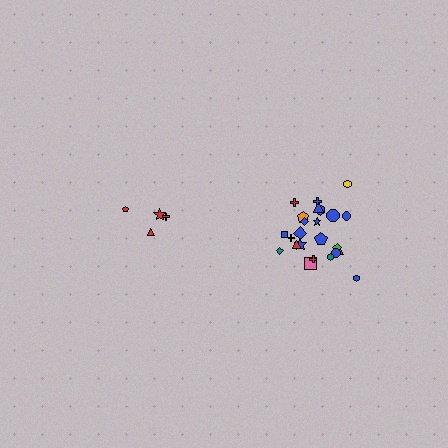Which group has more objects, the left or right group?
The right group.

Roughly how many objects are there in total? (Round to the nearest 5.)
Roughly 30 objects in total.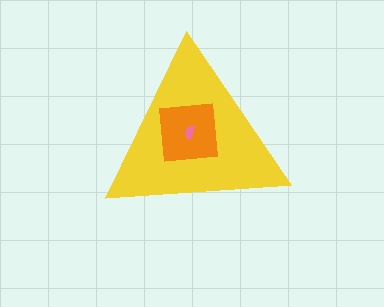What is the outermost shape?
The yellow triangle.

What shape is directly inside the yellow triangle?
The orange square.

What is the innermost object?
The pink semicircle.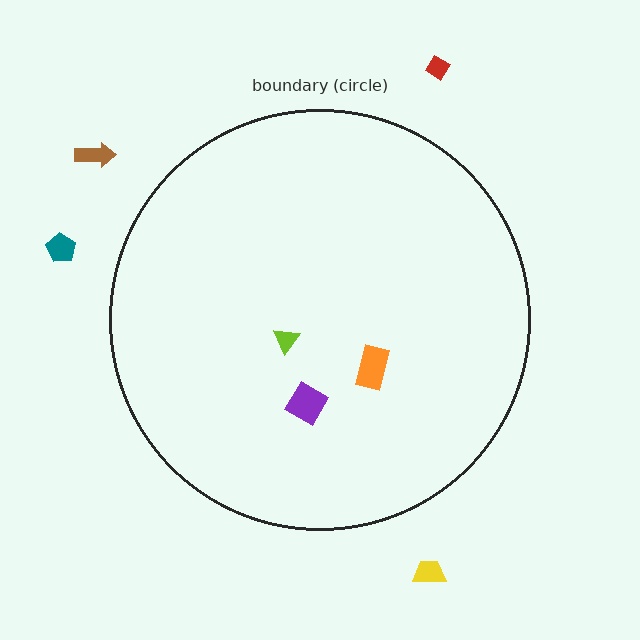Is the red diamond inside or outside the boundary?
Outside.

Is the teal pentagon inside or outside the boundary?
Outside.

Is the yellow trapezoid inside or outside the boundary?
Outside.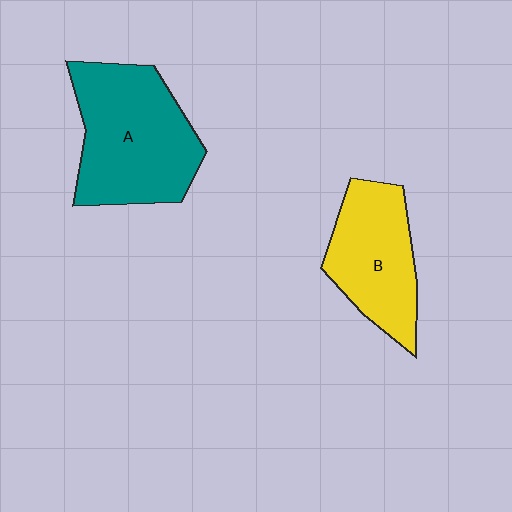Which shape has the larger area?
Shape A (teal).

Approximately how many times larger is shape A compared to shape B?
Approximately 1.4 times.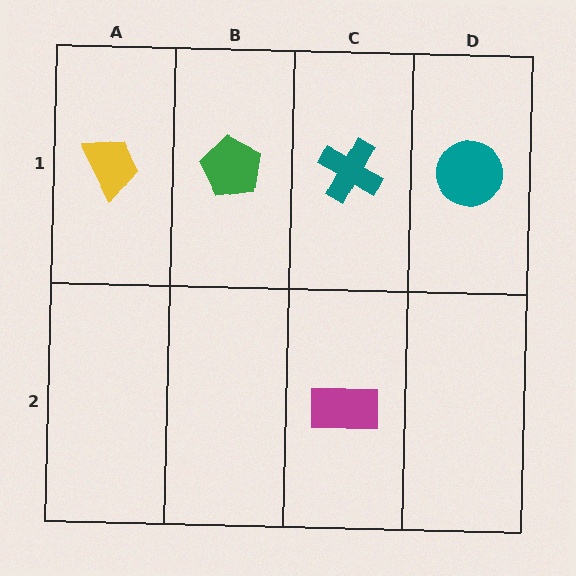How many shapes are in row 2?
1 shape.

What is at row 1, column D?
A teal circle.